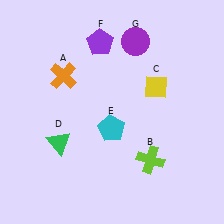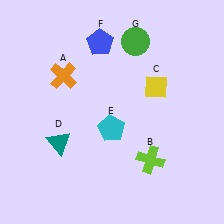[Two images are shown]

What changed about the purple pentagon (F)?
In Image 1, F is purple. In Image 2, it changed to blue.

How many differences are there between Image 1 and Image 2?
There are 3 differences between the two images.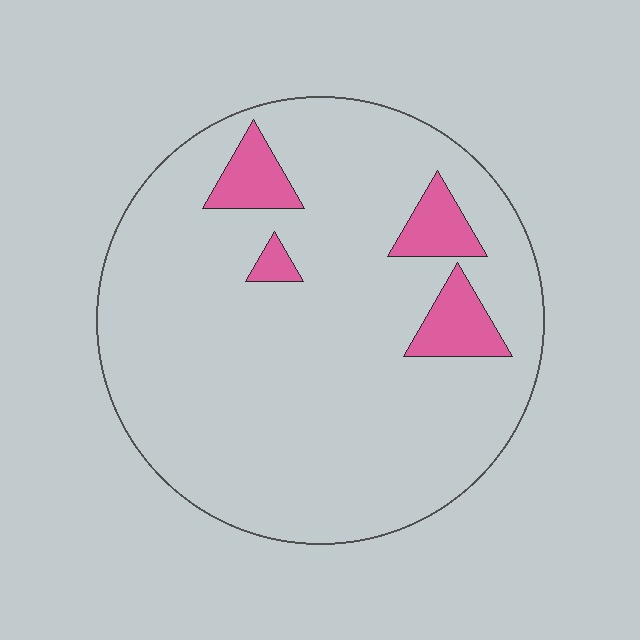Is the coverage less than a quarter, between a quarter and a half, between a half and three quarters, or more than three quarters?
Less than a quarter.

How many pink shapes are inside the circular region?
4.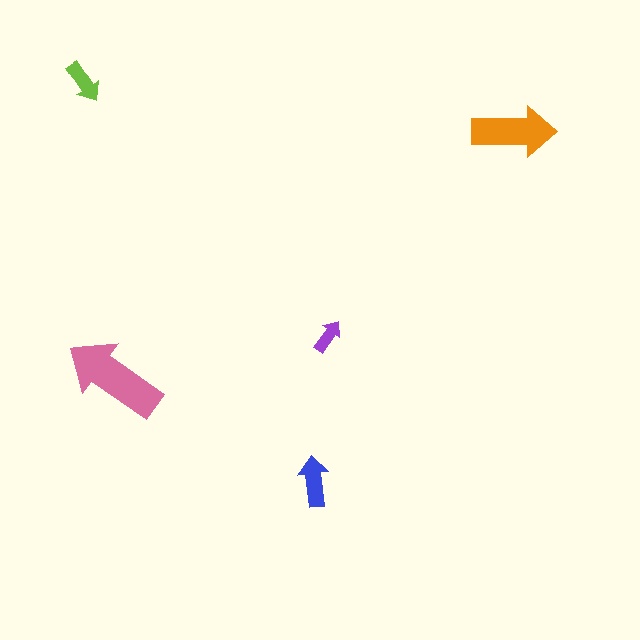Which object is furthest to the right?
The orange arrow is rightmost.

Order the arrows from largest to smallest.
the pink one, the orange one, the blue one, the lime one, the purple one.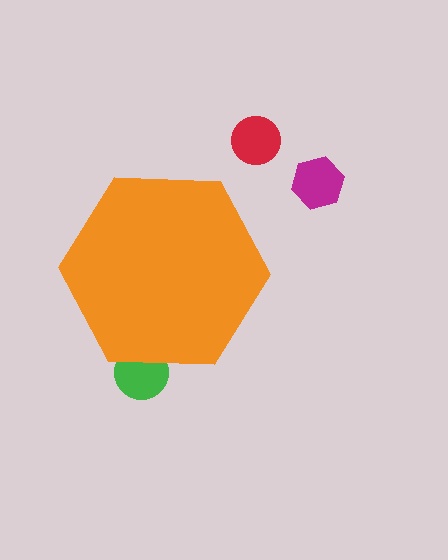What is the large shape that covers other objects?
An orange hexagon.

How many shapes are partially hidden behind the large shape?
1 shape is partially hidden.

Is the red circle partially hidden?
No, the red circle is fully visible.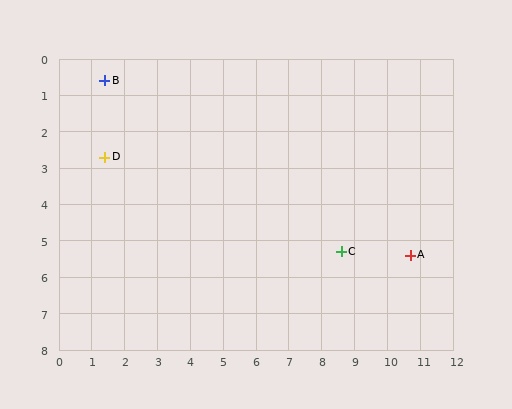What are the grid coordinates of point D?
Point D is at approximately (1.4, 2.7).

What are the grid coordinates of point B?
Point B is at approximately (1.4, 0.6).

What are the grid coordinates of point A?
Point A is at approximately (10.7, 5.4).